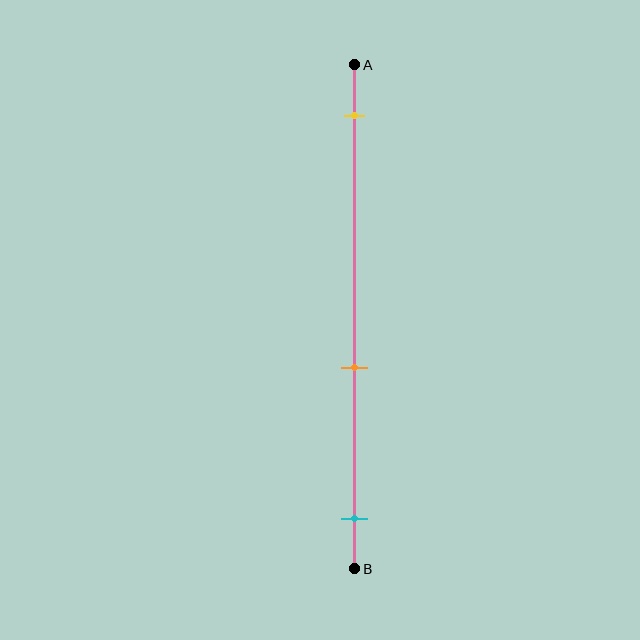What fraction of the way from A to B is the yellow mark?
The yellow mark is approximately 10% (0.1) of the way from A to B.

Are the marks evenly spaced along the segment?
No, the marks are not evenly spaced.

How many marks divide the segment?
There are 3 marks dividing the segment.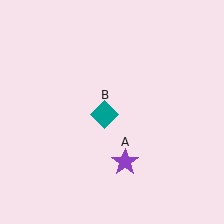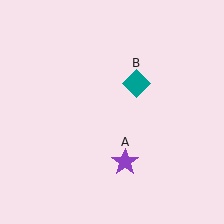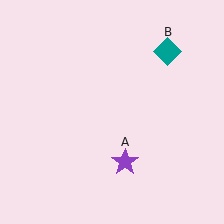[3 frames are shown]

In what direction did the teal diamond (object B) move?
The teal diamond (object B) moved up and to the right.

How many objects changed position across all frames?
1 object changed position: teal diamond (object B).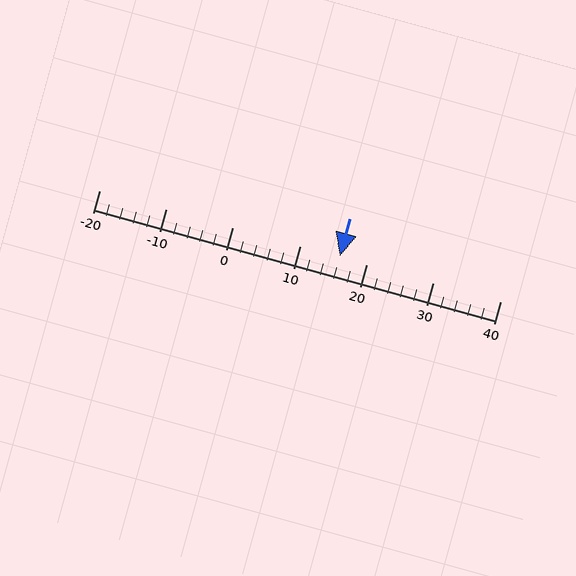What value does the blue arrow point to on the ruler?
The blue arrow points to approximately 16.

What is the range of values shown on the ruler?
The ruler shows values from -20 to 40.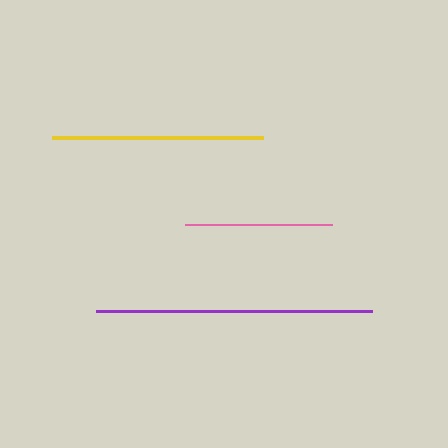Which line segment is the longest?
The purple line is the longest at approximately 276 pixels.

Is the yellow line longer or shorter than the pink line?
The yellow line is longer than the pink line.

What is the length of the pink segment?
The pink segment is approximately 147 pixels long.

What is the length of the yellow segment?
The yellow segment is approximately 211 pixels long.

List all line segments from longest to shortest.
From longest to shortest: purple, yellow, pink.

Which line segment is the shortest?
The pink line is the shortest at approximately 147 pixels.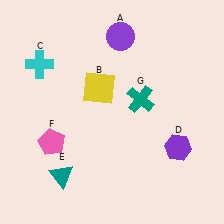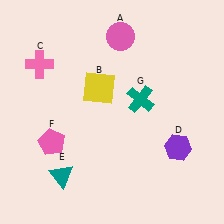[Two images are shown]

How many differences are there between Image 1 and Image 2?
There are 2 differences between the two images.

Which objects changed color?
A changed from purple to pink. C changed from cyan to pink.